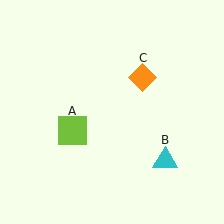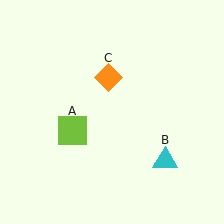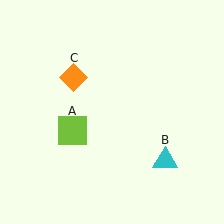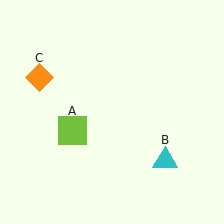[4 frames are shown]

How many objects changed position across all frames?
1 object changed position: orange diamond (object C).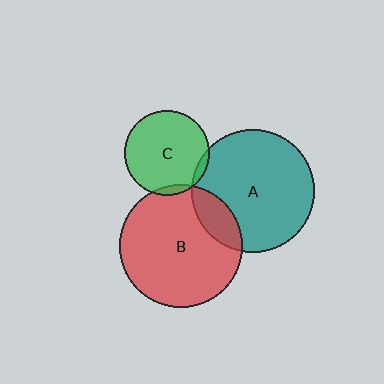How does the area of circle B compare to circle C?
Approximately 2.1 times.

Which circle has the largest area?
Circle B (red).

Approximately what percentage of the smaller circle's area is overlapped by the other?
Approximately 15%.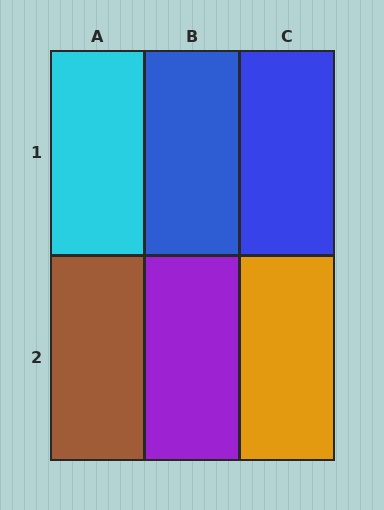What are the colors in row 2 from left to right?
Brown, purple, orange.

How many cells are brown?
1 cell is brown.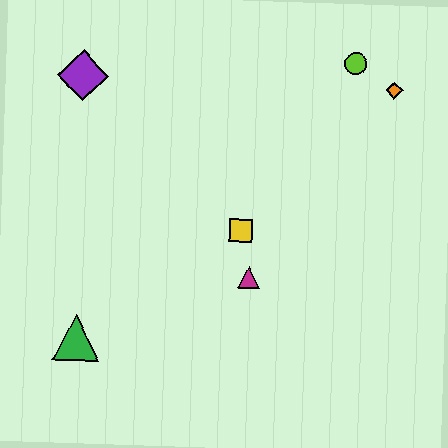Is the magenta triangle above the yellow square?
No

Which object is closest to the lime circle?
The orange diamond is closest to the lime circle.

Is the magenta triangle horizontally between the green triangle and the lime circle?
Yes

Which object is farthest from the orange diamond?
The green triangle is farthest from the orange diamond.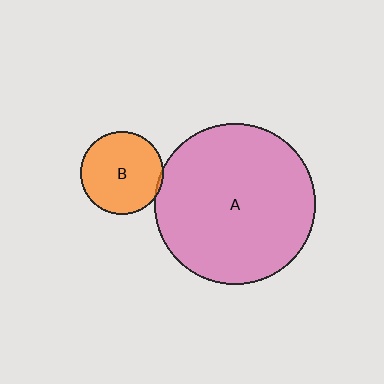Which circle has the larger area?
Circle A (pink).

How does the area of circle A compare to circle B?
Approximately 3.7 times.